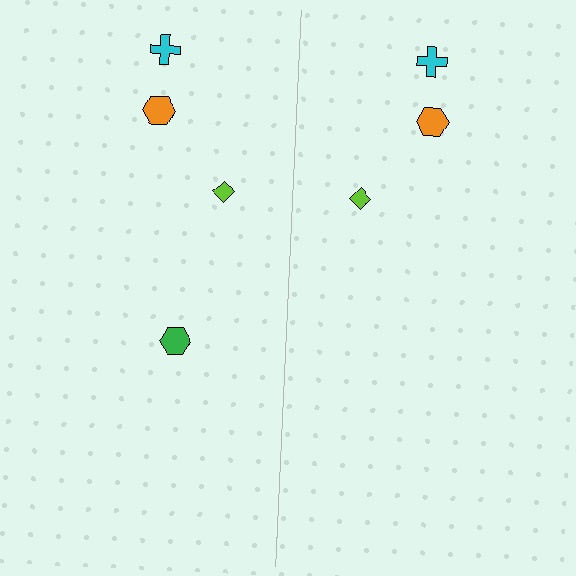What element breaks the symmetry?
A green hexagon is missing from the right side.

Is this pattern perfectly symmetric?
No, the pattern is not perfectly symmetric. A green hexagon is missing from the right side.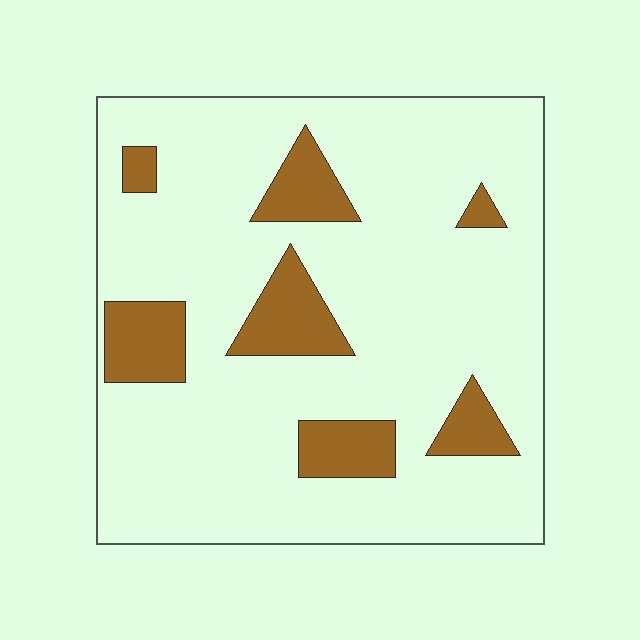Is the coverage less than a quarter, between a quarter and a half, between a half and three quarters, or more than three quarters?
Less than a quarter.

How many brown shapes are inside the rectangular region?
7.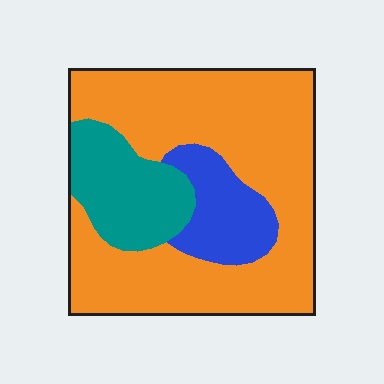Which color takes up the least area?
Blue, at roughly 15%.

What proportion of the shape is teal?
Teal takes up about one fifth (1/5) of the shape.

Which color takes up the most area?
Orange, at roughly 70%.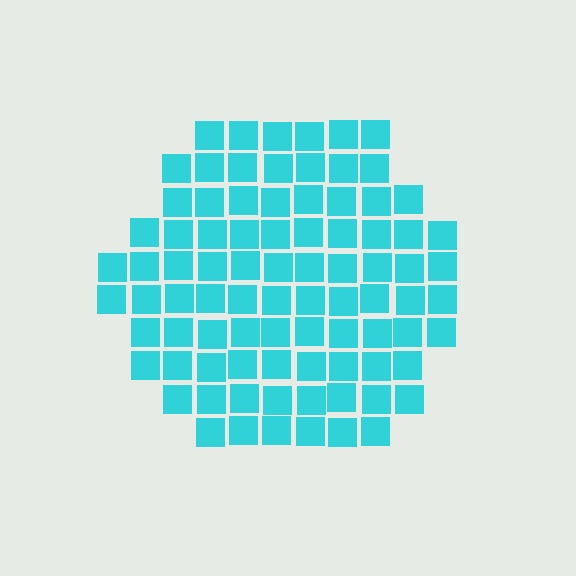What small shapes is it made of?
It is made of small squares.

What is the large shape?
The large shape is a hexagon.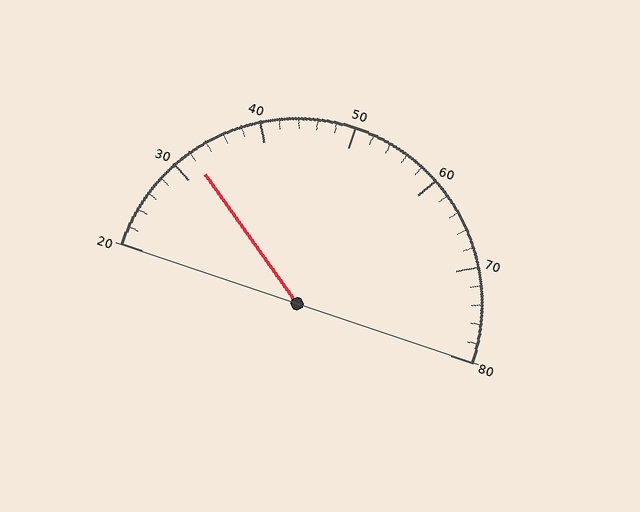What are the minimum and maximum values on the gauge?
The gauge ranges from 20 to 80.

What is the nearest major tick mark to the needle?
The nearest major tick mark is 30.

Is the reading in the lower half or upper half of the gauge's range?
The reading is in the lower half of the range (20 to 80).